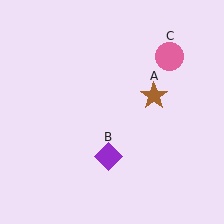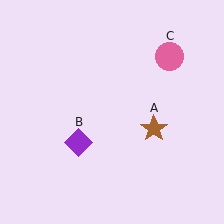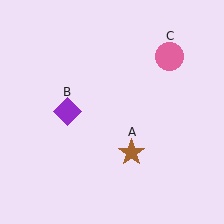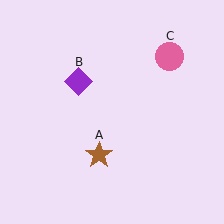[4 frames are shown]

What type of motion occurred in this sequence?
The brown star (object A), purple diamond (object B) rotated clockwise around the center of the scene.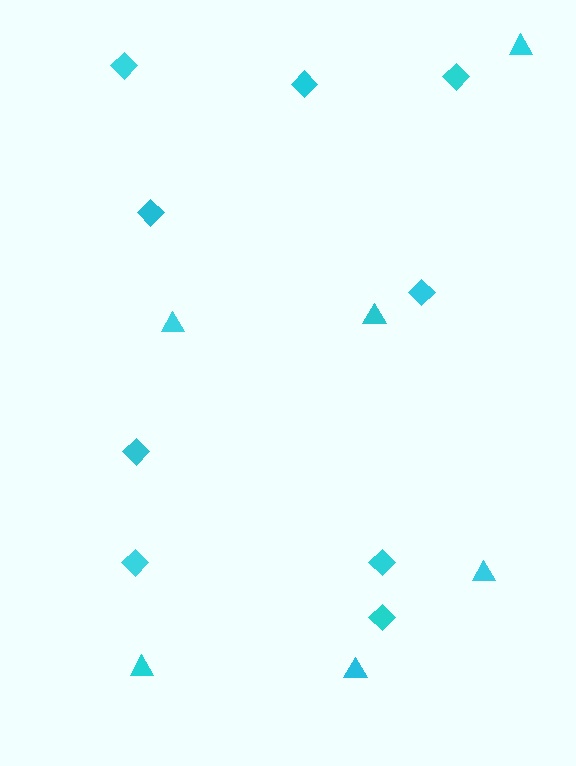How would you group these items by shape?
There are 2 groups: one group of diamonds (9) and one group of triangles (6).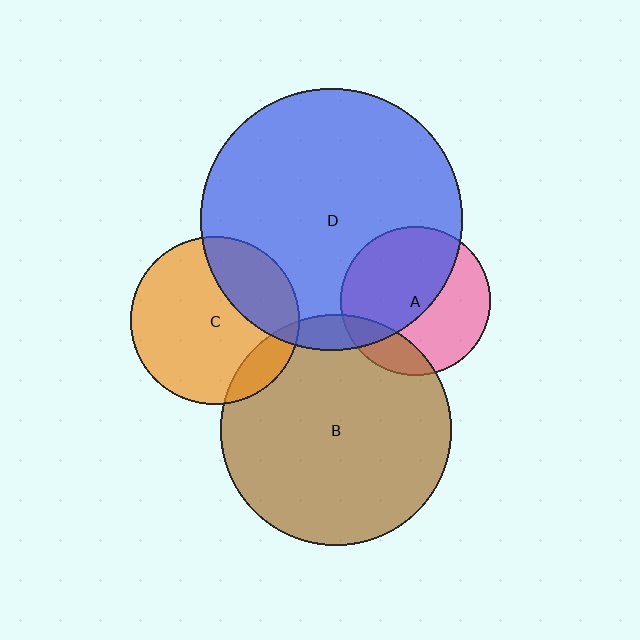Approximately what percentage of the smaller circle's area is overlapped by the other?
Approximately 25%.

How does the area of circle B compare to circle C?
Approximately 1.9 times.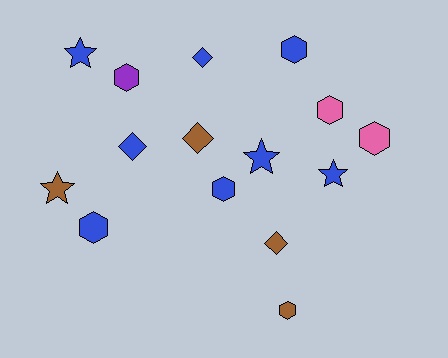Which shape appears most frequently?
Hexagon, with 7 objects.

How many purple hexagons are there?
There is 1 purple hexagon.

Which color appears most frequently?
Blue, with 8 objects.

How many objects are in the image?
There are 15 objects.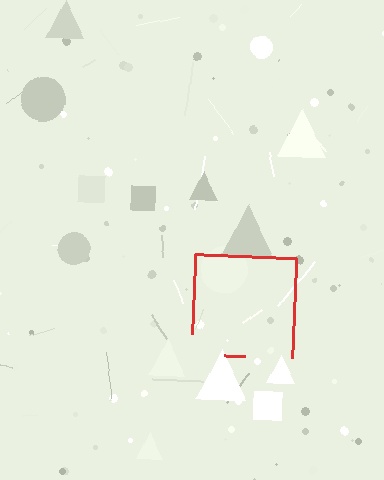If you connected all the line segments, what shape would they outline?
They would outline a square.